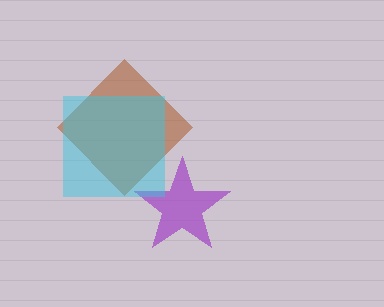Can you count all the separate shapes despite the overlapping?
Yes, there are 3 separate shapes.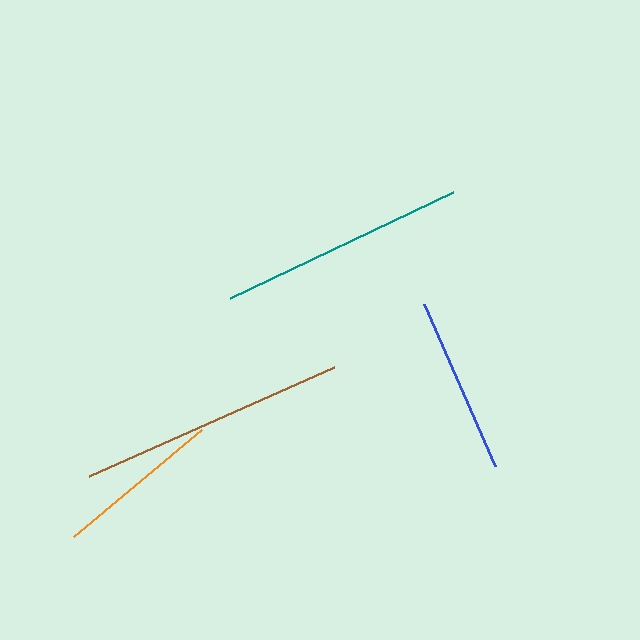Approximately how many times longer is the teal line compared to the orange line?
The teal line is approximately 1.5 times the length of the orange line.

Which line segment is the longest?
The brown line is the longest at approximately 267 pixels.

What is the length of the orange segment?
The orange segment is approximately 167 pixels long.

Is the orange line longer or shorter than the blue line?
The blue line is longer than the orange line.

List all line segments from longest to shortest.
From longest to shortest: brown, teal, blue, orange.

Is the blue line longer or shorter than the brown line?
The brown line is longer than the blue line.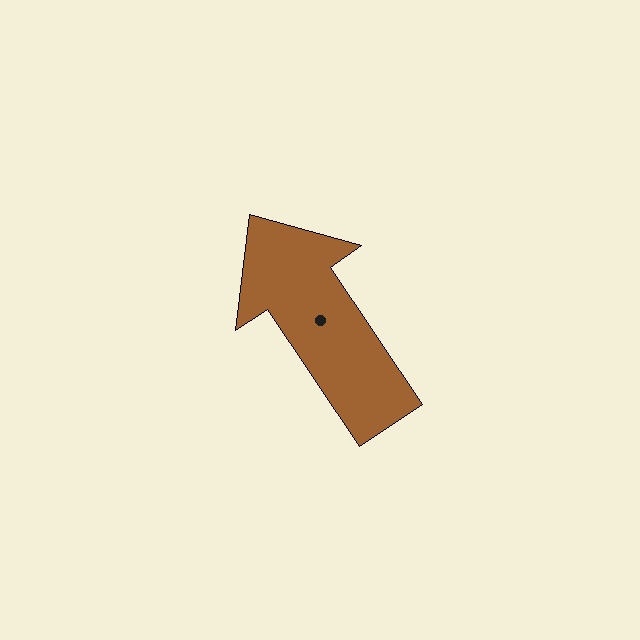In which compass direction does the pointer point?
Northwest.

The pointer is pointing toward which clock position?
Roughly 11 o'clock.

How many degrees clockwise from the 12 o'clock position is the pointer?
Approximately 326 degrees.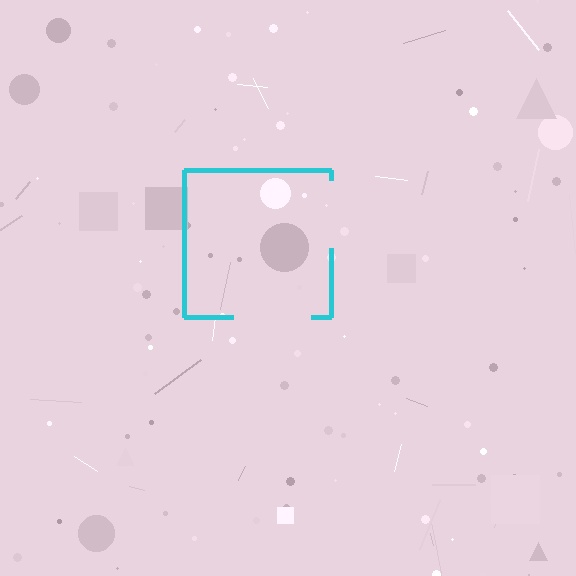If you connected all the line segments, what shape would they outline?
They would outline a square.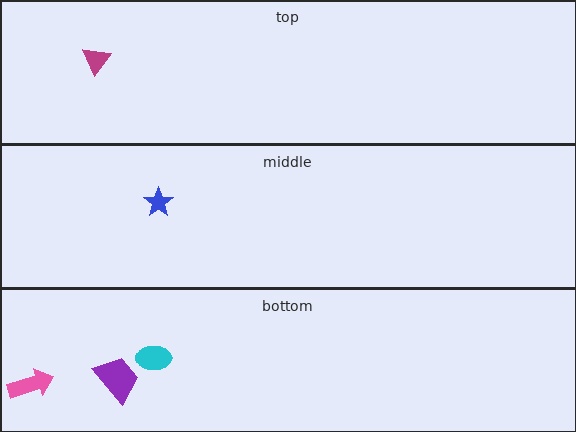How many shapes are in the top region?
1.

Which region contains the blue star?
The middle region.